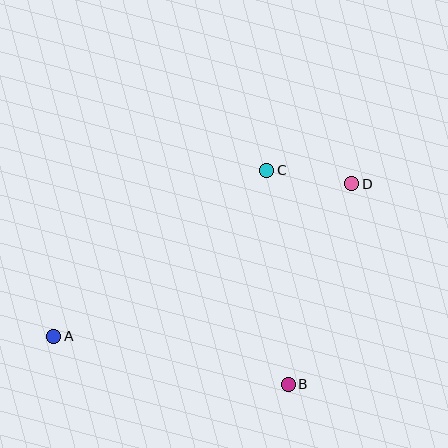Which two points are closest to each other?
Points C and D are closest to each other.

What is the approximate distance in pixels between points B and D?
The distance between B and D is approximately 210 pixels.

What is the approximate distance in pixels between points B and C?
The distance between B and C is approximately 215 pixels.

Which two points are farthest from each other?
Points A and D are farthest from each other.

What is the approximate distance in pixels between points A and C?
The distance between A and C is approximately 270 pixels.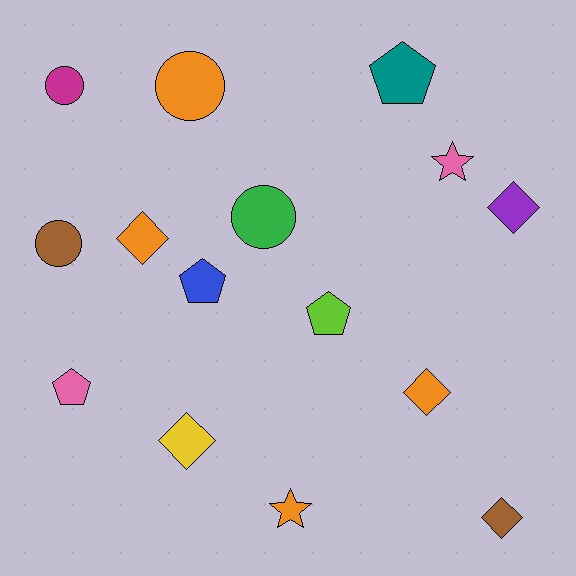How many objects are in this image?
There are 15 objects.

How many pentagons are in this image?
There are 4 pentagons.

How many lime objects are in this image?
There is 1 lime object.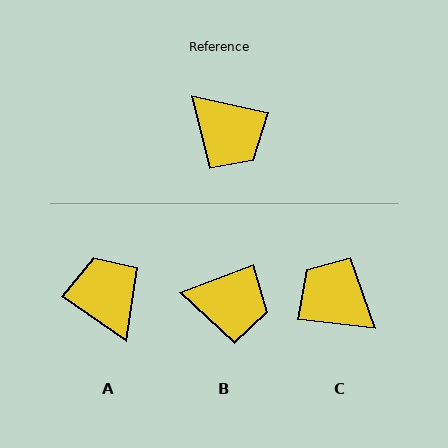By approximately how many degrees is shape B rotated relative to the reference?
Approximately 33 degrees counter-clockwise.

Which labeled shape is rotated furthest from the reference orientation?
C, about 174 degrees away.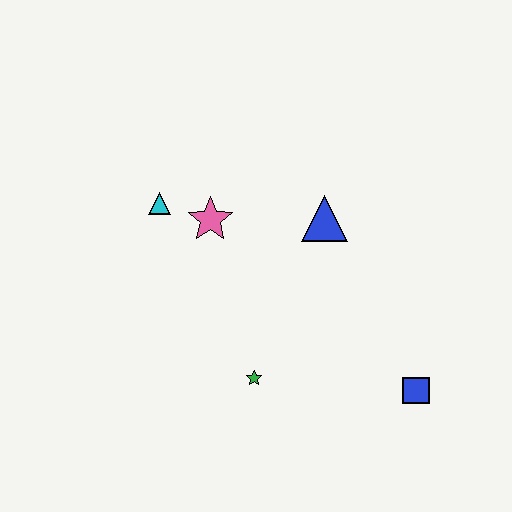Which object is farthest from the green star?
The cyan triangle is farthest from the green star.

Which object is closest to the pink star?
The cyan triangle is closest to the pink star.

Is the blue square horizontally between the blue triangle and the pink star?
No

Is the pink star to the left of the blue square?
Yes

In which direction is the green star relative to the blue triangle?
The green star is below the blue triangle.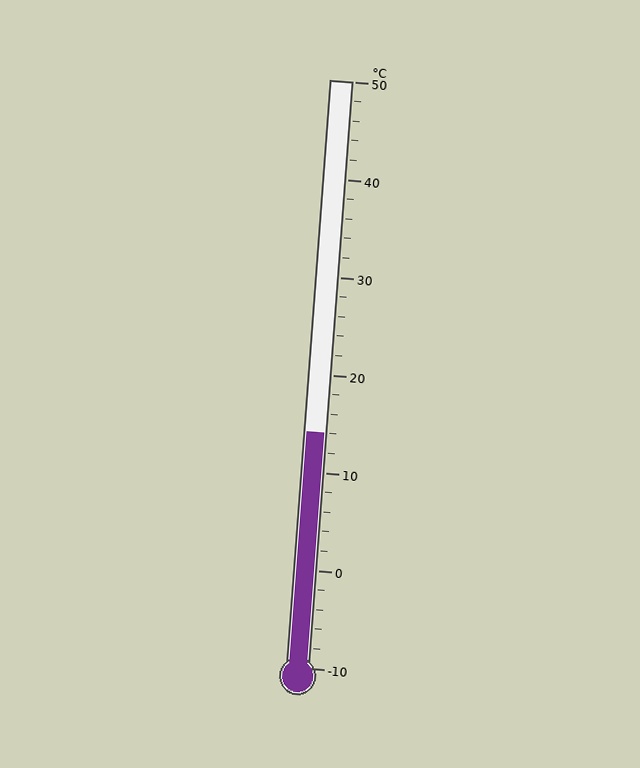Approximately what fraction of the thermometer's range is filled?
The thermometer is filled to approximately 40% of its range.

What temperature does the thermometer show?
The thermometer shows approximately 14°C.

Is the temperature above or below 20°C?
The temperature is below 20°C.